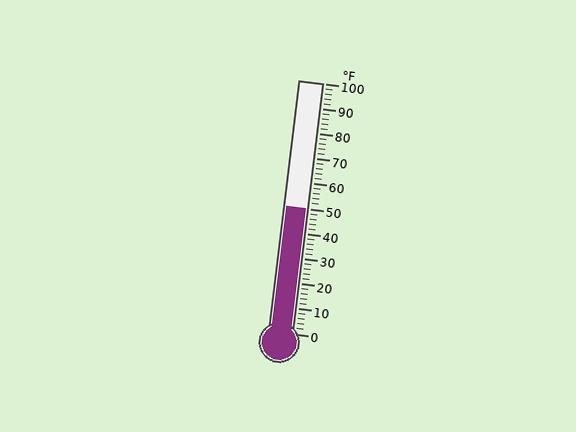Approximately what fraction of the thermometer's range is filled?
The thermometer is filled to approximately 50% of its range.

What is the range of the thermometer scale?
The thermometer scale ranges from 0°F to 100°F.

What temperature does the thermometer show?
The thermometer shows approximately 50°F.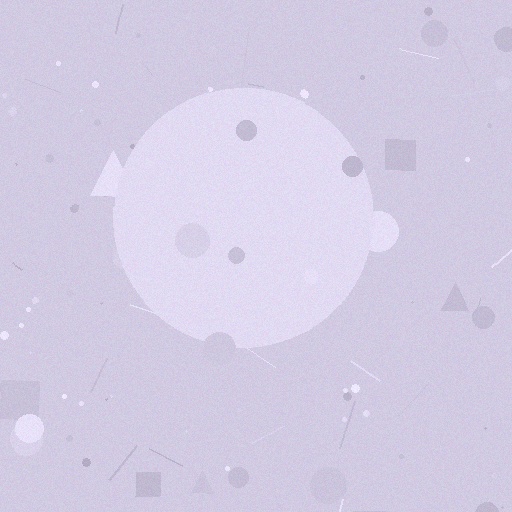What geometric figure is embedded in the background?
A circle is embedded in the background.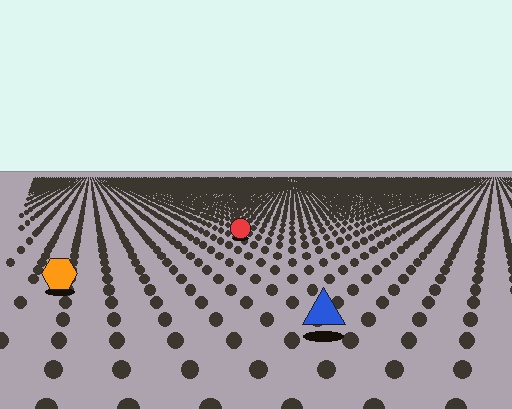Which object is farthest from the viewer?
The red circle is farthest from the viewer. It appears smaller and the ground texture around it is denser.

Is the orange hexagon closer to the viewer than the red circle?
Yes. The orange hexagon is closer — you can tell from the texture gradient: the ground texture is coarser near it.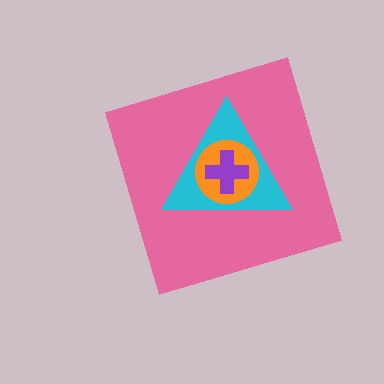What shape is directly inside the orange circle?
The purple cross.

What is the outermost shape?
The pink diamond.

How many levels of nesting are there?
4.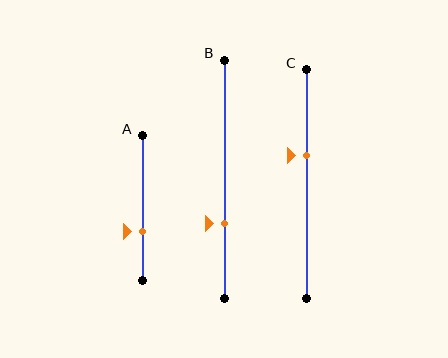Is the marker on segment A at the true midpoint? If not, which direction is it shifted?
No, the marker on segment A is shifted downward by about 16% of the segment length.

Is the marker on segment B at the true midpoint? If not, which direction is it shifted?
No, the marker on segment B is shifted downward by about 19% of the segment length.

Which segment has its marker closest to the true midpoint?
Segment C has its marker closest to the true midpoint.